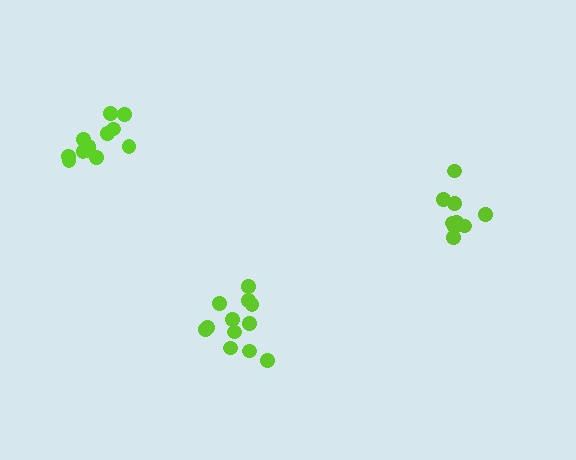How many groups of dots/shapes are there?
There are 3 groups.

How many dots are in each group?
Group 1: 12 dots, Group 2: 9 dots, Group 3: 13 dots (34 total).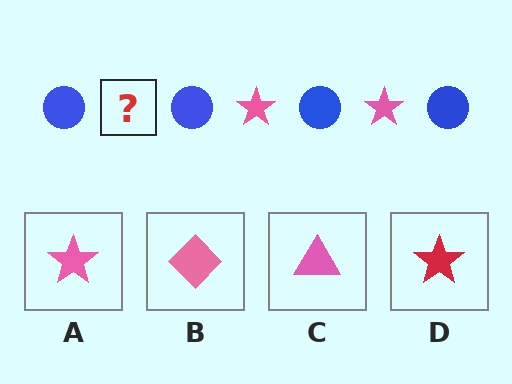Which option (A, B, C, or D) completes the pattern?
A.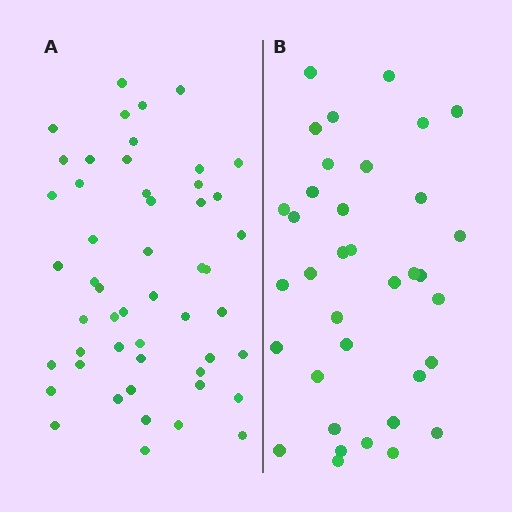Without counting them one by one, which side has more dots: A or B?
Region A (the left region) has more dots.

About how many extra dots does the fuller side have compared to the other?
Region A has approximately 15 more dots than region B.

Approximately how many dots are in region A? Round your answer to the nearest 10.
About 50 dots. (The exact count is 51, which rounds to 50.)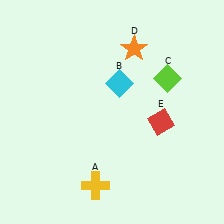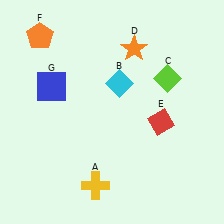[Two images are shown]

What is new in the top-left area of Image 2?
An orange pentagon (F) was added in the top-left area of Image 2.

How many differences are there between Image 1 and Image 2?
There are 2 differences between the two images.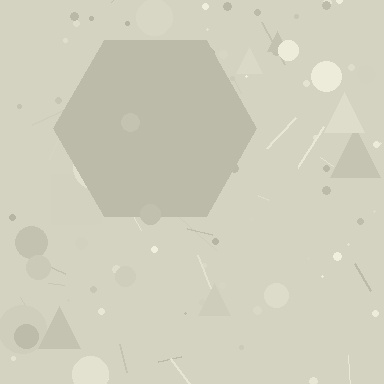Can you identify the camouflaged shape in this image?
The camouflaged shape is a hexagon.